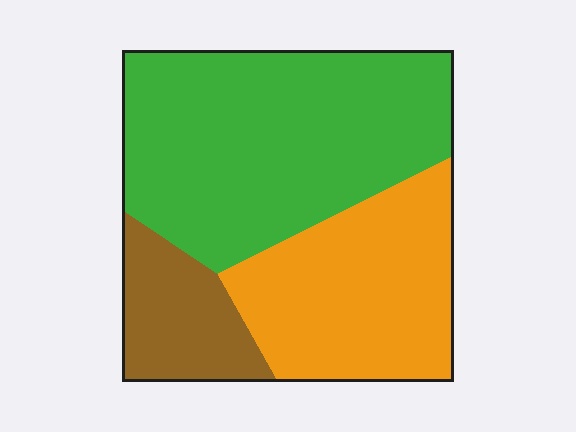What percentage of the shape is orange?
Orange takes up about one third (1/3) of the shape.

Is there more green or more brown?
Green.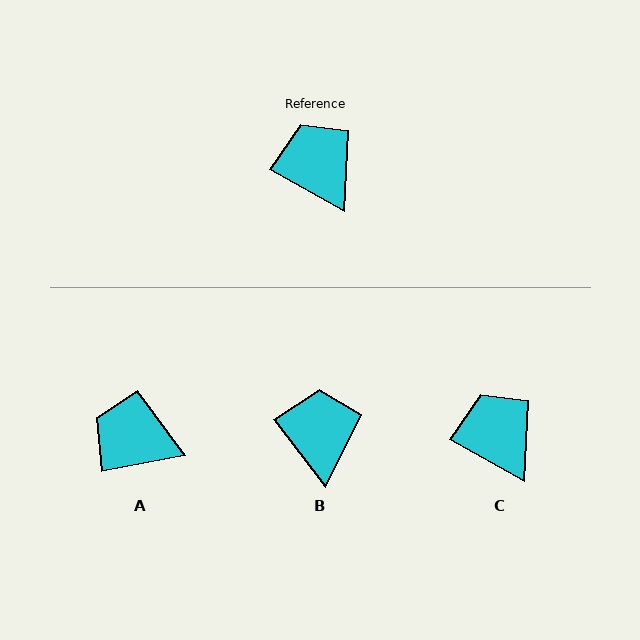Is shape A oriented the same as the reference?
No, it is off by about 40 degrees.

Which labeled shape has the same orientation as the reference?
C.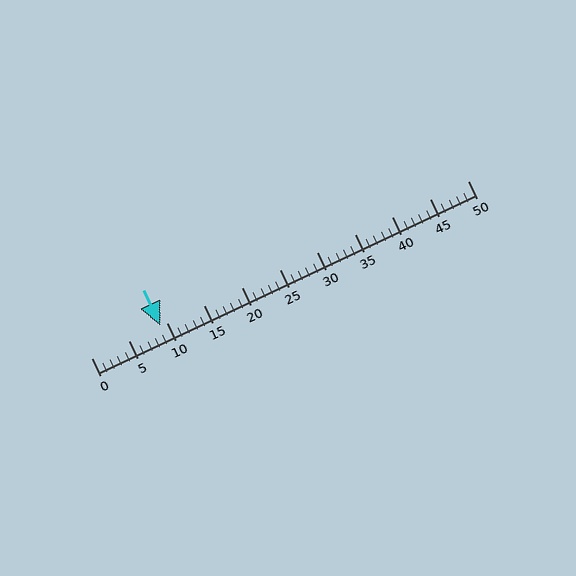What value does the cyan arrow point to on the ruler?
The cyan arrow points to approximately 9.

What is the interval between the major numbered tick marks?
The major tick marks are spaced 5 units apart.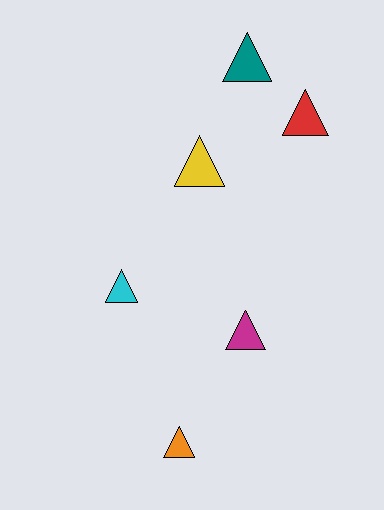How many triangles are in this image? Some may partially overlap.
There are 6 triangles.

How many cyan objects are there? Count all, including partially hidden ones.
There is 1 cyan object.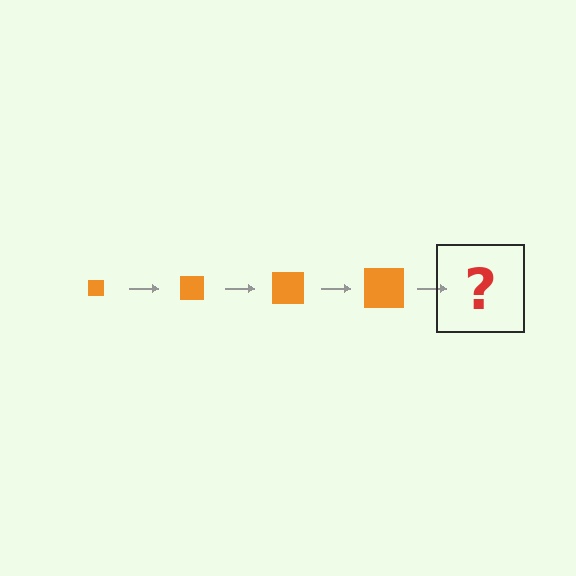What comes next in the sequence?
The next element should be an orange square, larger than the previous one.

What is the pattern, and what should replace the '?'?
The pattern is that the square gets progressively larger each step. The '?' should be an orange square, larger than the previous one.